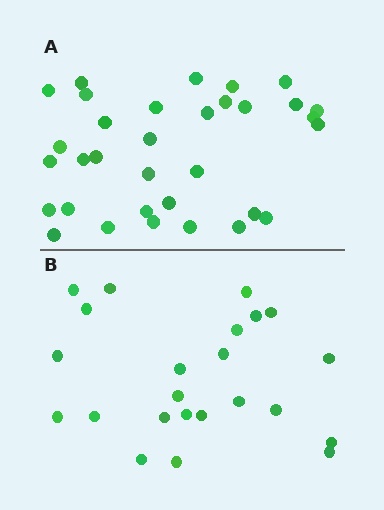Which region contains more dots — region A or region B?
Region A (the top region) has more dots.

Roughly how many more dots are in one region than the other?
Region A has roughly 10 or so more dots than region B.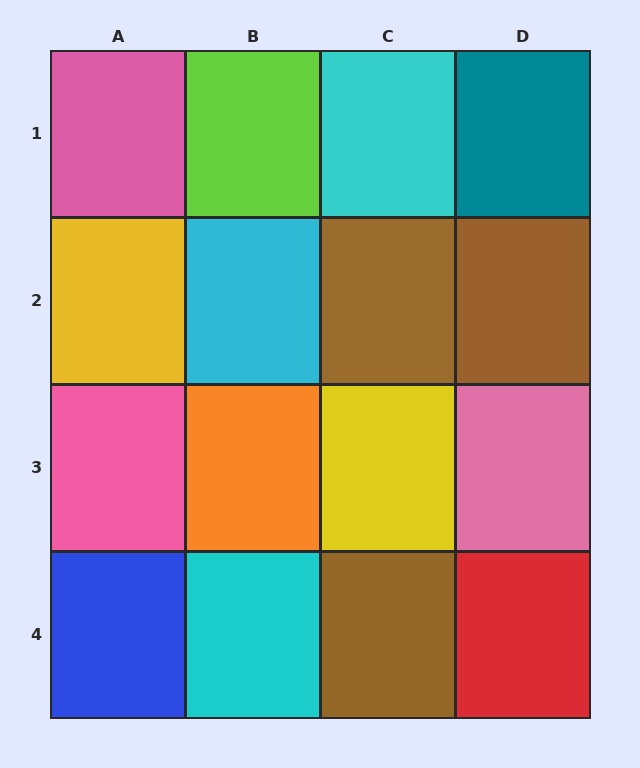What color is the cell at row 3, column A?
Pink.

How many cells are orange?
1 cell is orange.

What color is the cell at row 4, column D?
Red.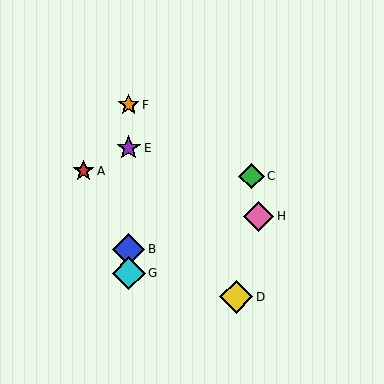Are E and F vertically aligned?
Yes, both are at x≈129.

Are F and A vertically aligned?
No, F is at x≈129 and A is at x≈84.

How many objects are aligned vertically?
4 objects (B, E, F, G) are aligned vertically.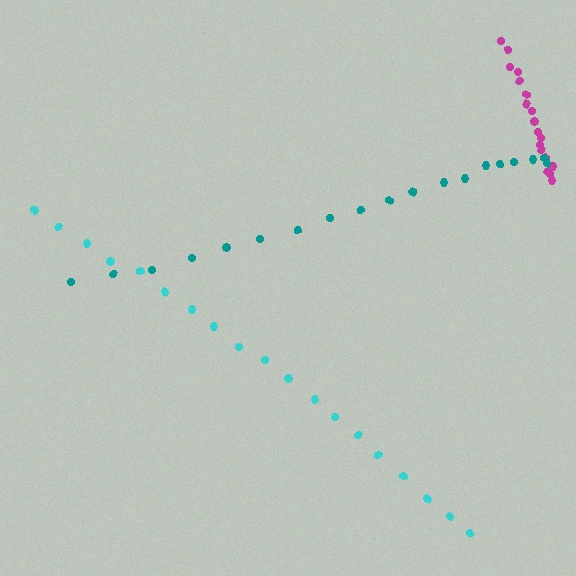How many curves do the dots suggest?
There are 3 distinct paths.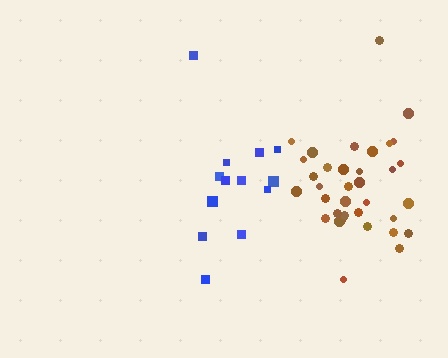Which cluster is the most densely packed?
Brown.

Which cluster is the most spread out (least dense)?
Blue.